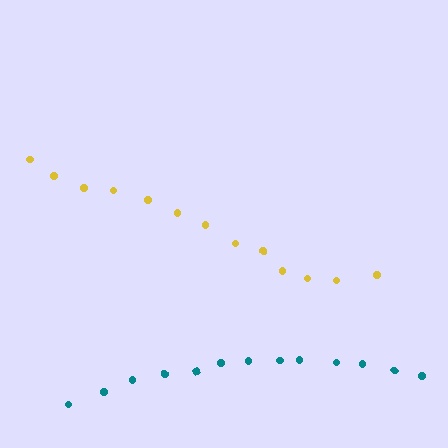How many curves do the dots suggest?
There are 2 distinct paths.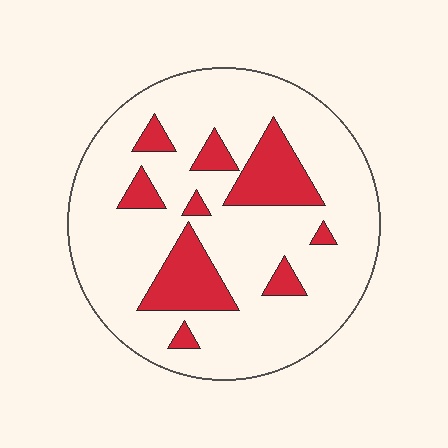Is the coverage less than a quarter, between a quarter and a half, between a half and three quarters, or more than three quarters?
Less than a quarter.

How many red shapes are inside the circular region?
9.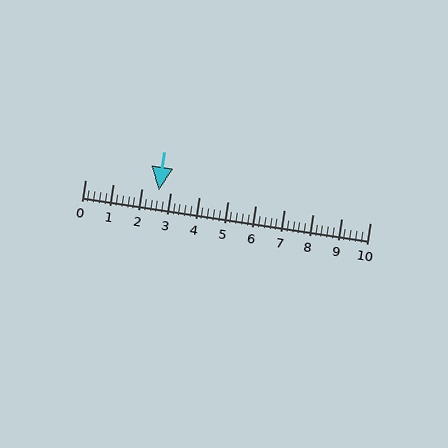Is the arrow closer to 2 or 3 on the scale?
The arrow is closer to 3.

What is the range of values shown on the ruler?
The ruler shows values from 0 to 10.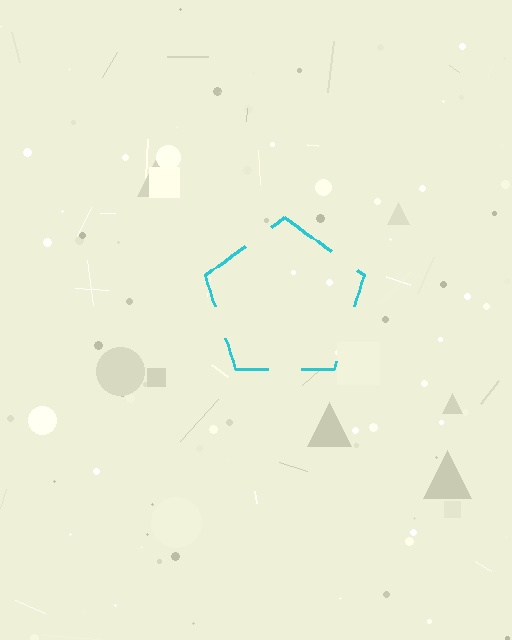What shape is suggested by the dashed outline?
The dashed outline suggests a pentagon.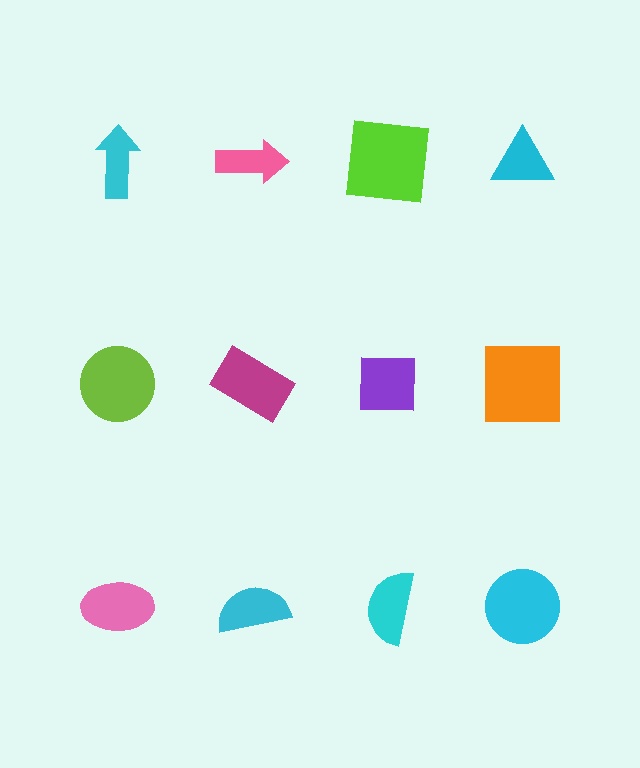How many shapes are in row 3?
4 shapes.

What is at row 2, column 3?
A purple square.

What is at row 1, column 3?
A lime square.